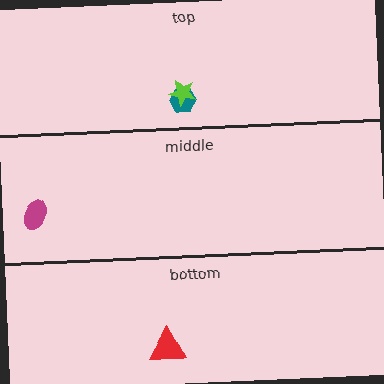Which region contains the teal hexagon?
The top region.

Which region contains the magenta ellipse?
The middle region.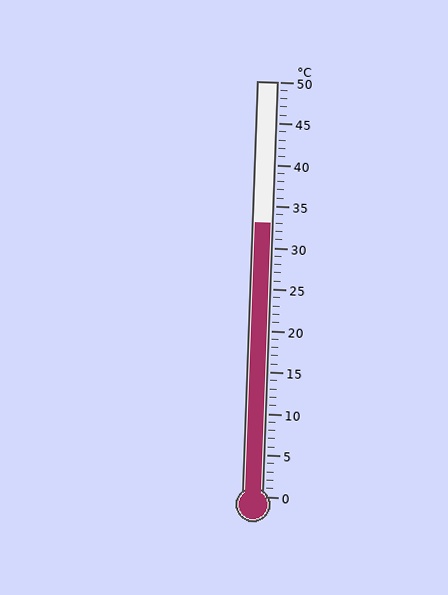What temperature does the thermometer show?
The thermometer shows approximately 33°C.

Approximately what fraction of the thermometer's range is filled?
The thermometer is filled to approximately 65% of its range.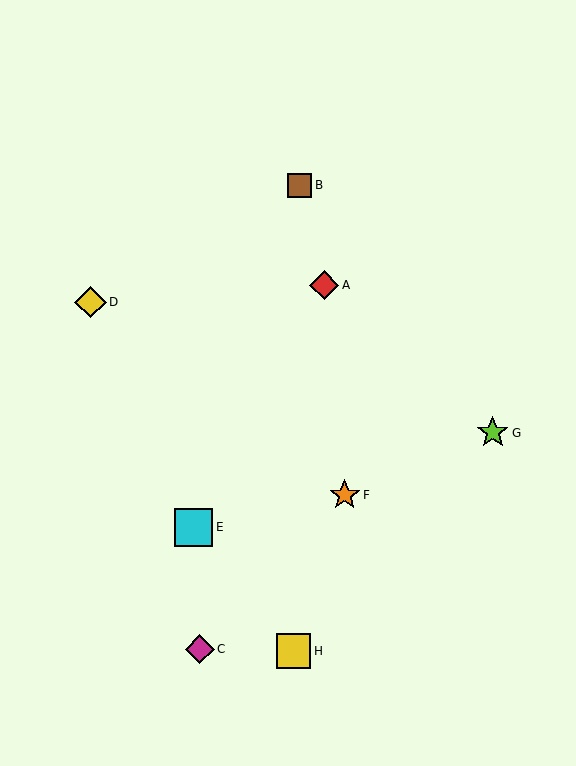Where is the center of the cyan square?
The center of the cyan square is at (193, 527).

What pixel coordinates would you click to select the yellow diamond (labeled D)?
Click at (91, 302) to select the yellow diamond D.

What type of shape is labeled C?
Shape C is a magenta diamond.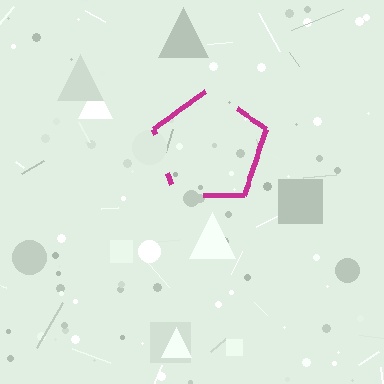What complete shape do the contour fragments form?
The contour fragments form a pentagon.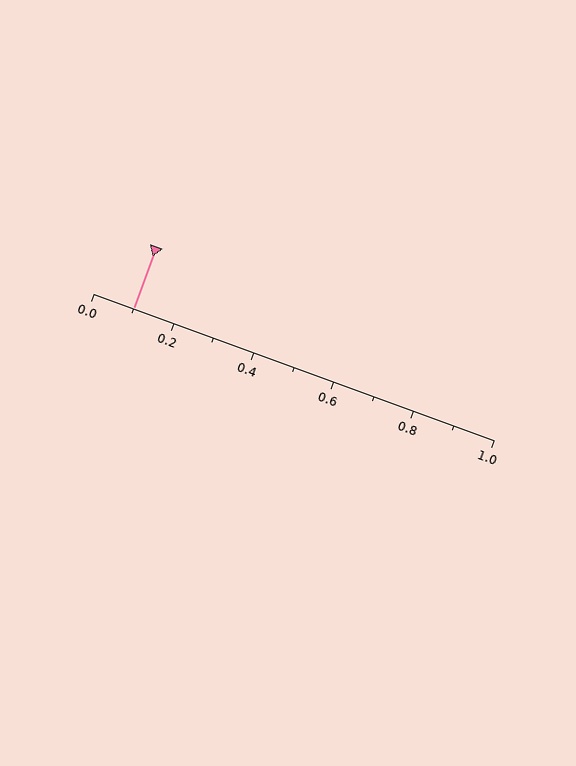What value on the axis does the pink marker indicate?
The marker indicates approximately 0.1.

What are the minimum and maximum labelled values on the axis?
The axis runs from 0.0 to 1.0.